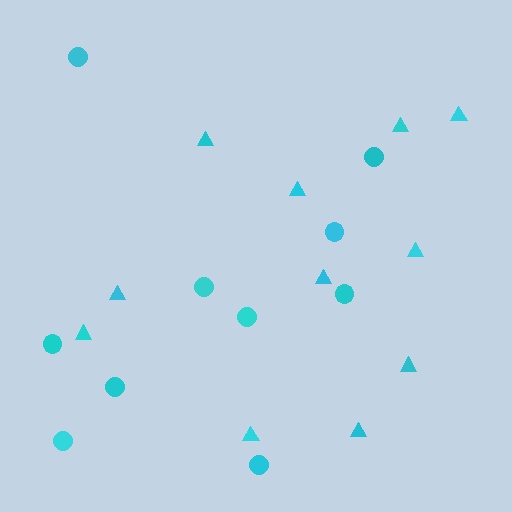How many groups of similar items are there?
There are 2 groups: one group of circles (10) and one group of triangles (11).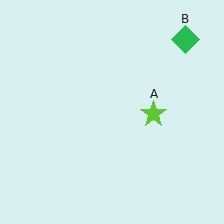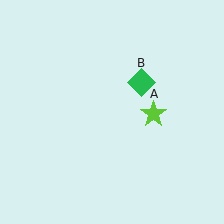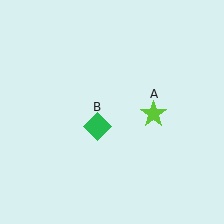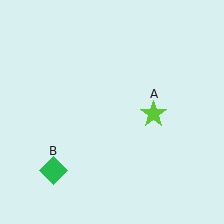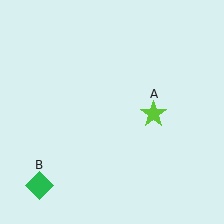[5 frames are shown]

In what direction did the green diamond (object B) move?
The green diamond (object B) moved down and to the left.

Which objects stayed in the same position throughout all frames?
Lime star (object A) remained stationary.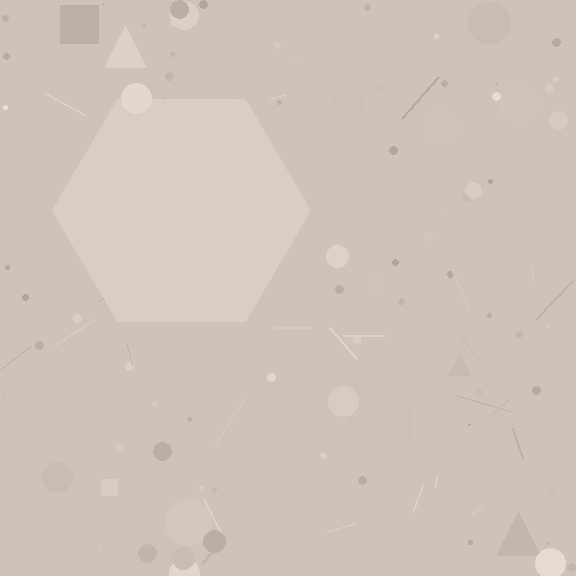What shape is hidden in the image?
A hexagon is hidden in the image.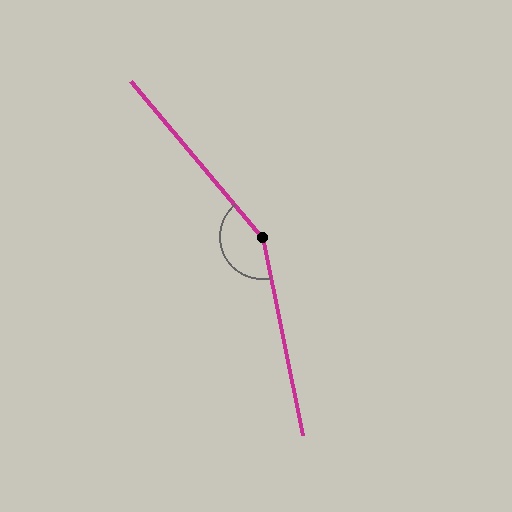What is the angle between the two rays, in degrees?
Approximately 151 degrees.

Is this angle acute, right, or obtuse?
It is obtuse.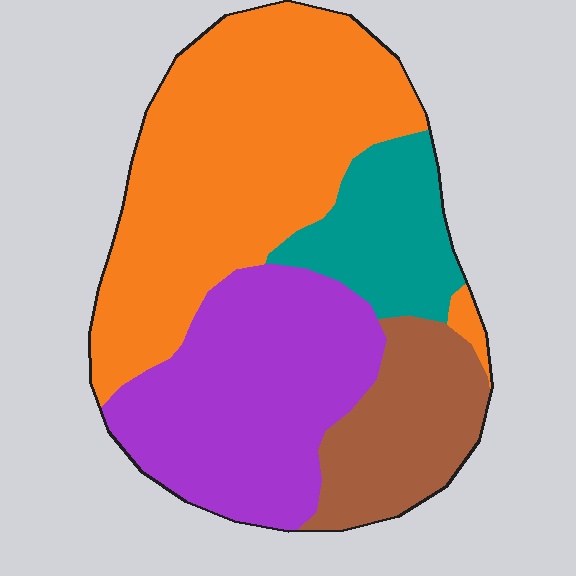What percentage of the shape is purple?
Purple covers about 30% of the shape.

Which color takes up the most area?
Orange, at roughly 40%.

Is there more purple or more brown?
Purple.